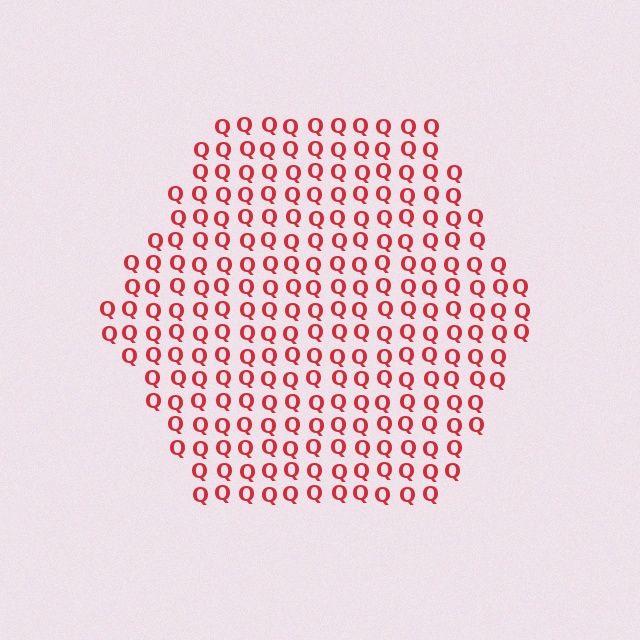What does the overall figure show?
The overall figure shows a hexagon.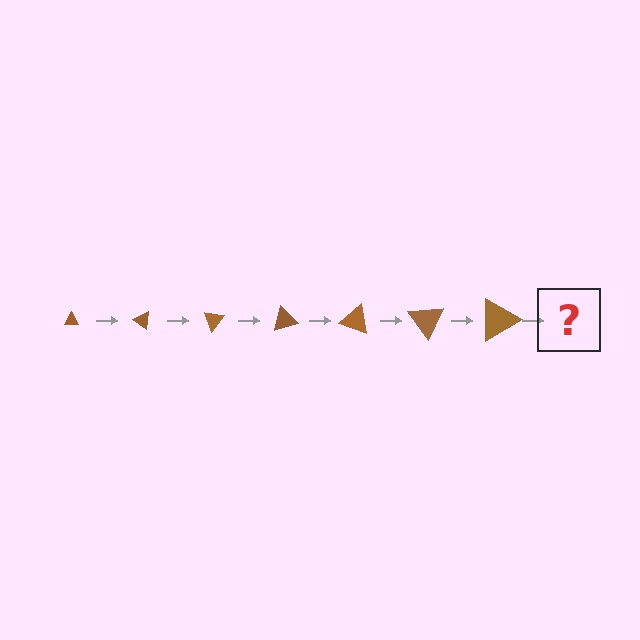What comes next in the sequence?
The next element should be a triangle, larger than the previous one and rotated 245 degrees from the start.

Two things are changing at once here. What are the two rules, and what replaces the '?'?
The two rules are that the triangle grows larger each step and it rotates 35 degrees each step. The '?' should be a triangle, larger than the previous one and rotated 245 degrees from the start.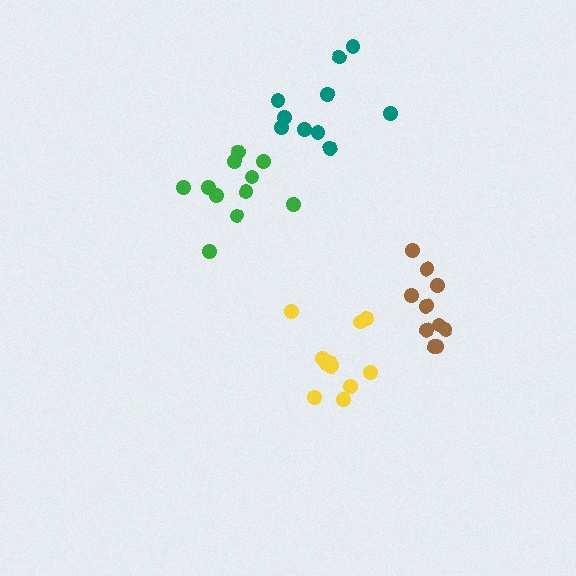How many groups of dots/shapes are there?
There are 4 groups.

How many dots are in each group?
Group 1: 10 dots, Group 2: 11 dots, Group 3: 11 dots, Group 4: 10 dots (42 total).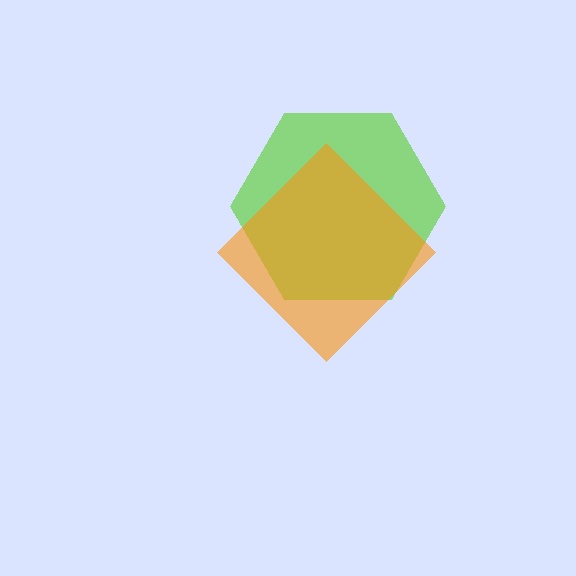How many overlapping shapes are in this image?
There are 2 overlapping shapes in the image.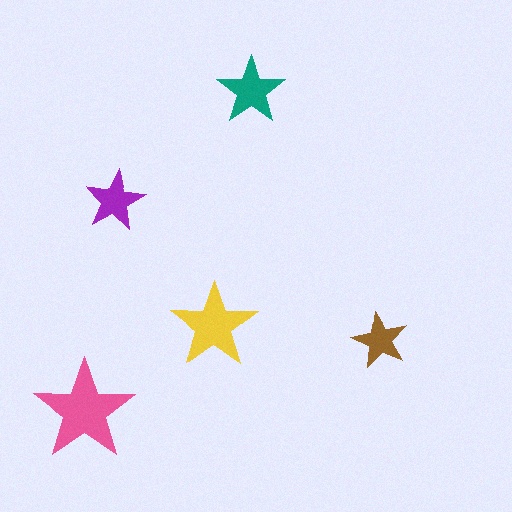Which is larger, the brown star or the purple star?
The purple one.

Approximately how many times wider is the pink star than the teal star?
About 1.5 times wider.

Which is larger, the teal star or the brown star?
The teal one.